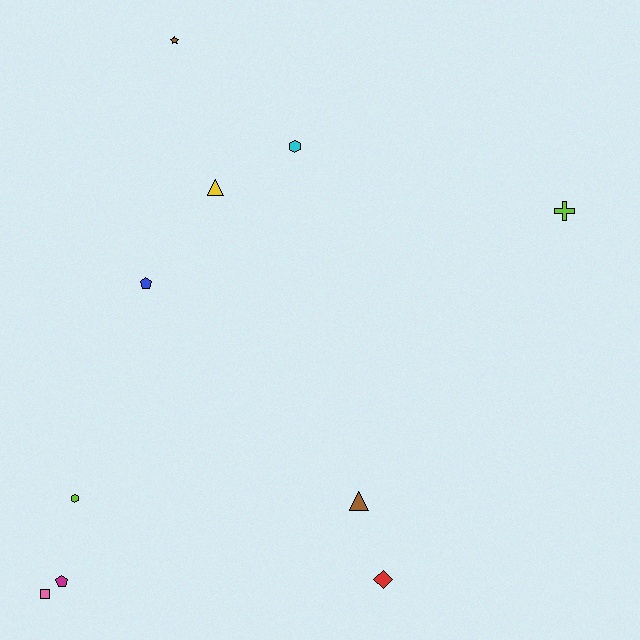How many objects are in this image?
There are 10 objects.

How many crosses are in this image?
There is 1 cross.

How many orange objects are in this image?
There are no orange objects.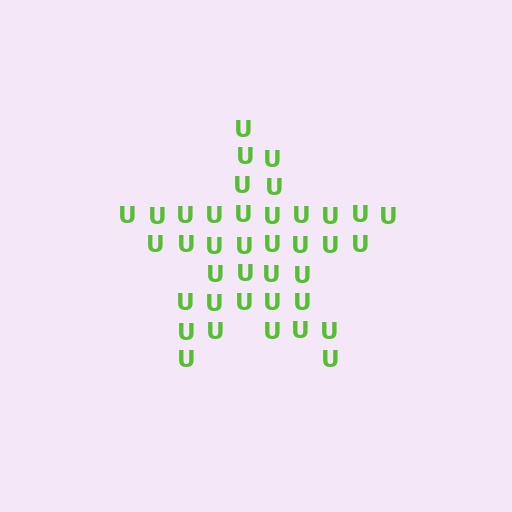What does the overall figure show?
The overall figure shows a star.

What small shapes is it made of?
It is made of small letter U's.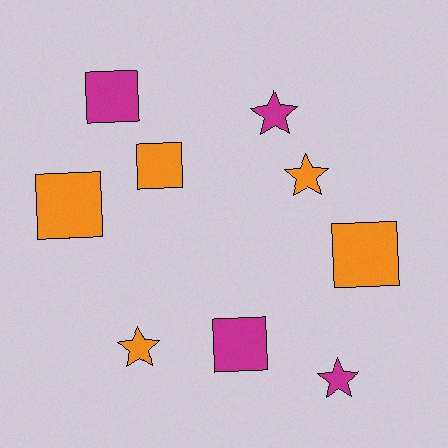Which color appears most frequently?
Orange, with 5 objects.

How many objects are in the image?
There are 9 objects.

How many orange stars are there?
There are 2 orange stars.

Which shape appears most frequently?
Square, with 5 objects.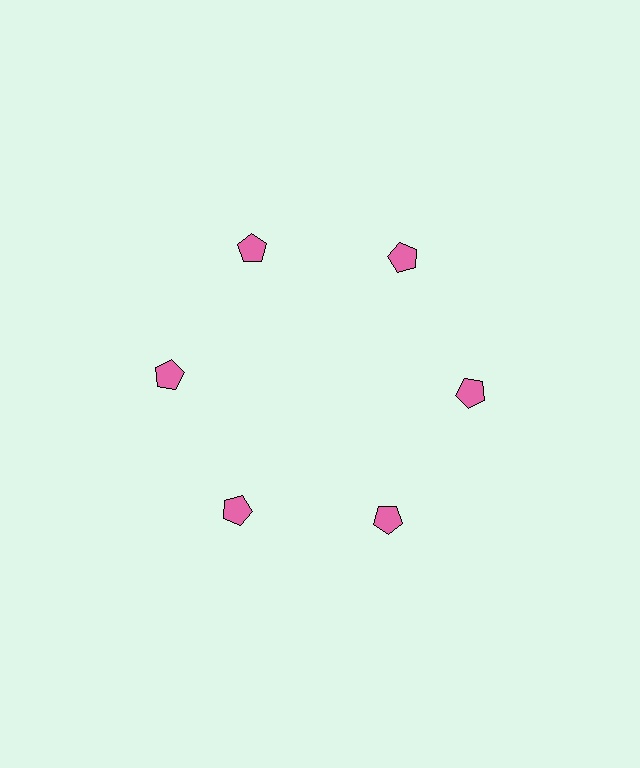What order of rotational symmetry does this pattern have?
This pattern has 6-fold rotational symmetry.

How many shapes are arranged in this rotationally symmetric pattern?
There are 6 shapes, arranged in 6 groups of 1.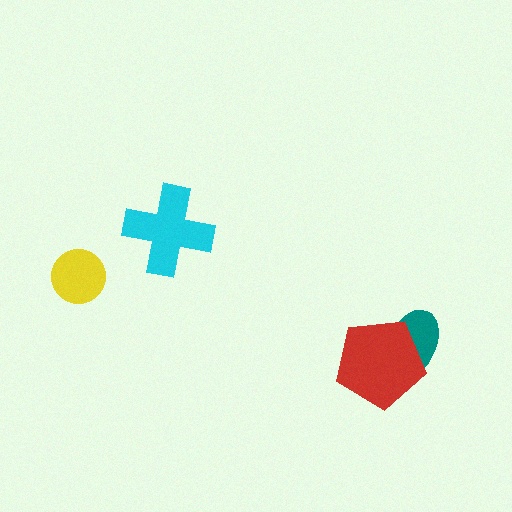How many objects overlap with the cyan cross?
0 objects overlap with the cyan cross.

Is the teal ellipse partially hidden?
Yes, it is partially covered by another shape.